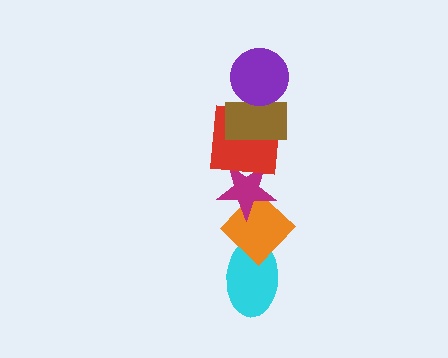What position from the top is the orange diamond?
The orange diamond is 5th from the top.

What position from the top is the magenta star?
The magenta star is 4th from the top.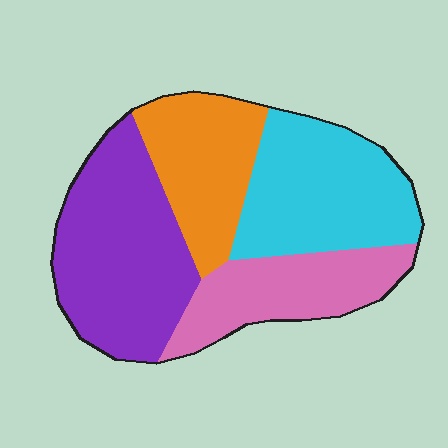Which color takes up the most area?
Purple, at roughly 30%.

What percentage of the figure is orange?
Orange covers roughly 20% of the figure.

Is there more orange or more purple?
Purple.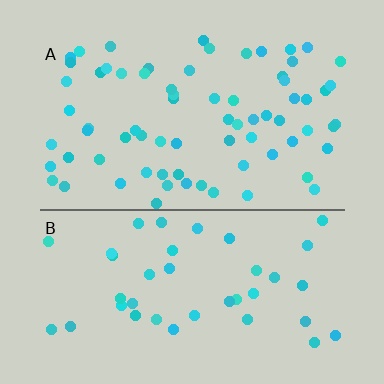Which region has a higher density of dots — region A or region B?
A (the top).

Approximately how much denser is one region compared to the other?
Approximately 1.8× — region A over region B.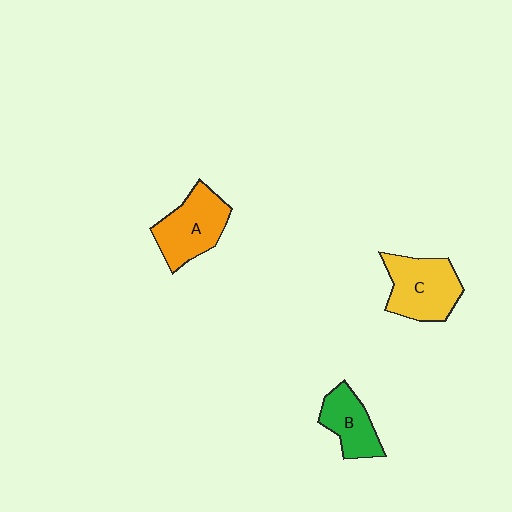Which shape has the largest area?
Shape C (yellow).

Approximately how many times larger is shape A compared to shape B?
Approximately 1.4 times.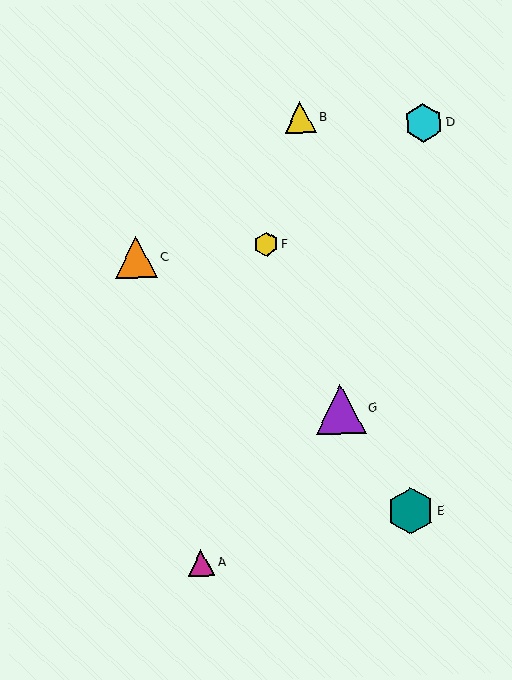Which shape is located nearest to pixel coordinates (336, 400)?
The purple triangle (labeled G) at (340, 409) is nearest to that location.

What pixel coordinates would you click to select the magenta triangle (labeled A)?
Click at (201, 563) to select the magenta triangle A.